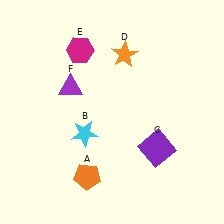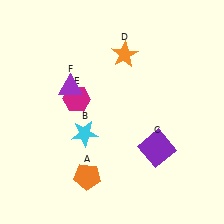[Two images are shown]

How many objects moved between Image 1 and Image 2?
1 object moved between the two images.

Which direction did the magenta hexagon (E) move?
The magenta hexagon (E) moved down.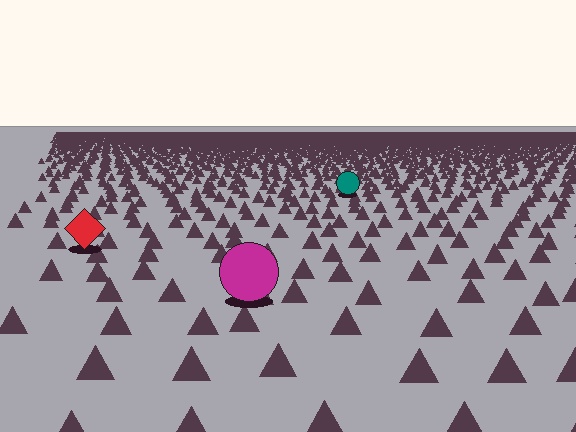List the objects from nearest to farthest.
From nearest to farthest: the magenta circle, the red diamond, the teal circle.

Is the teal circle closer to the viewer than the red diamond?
No. The red diamond is closer — you can tell from the texture gradient: the ground texture is coarser near it.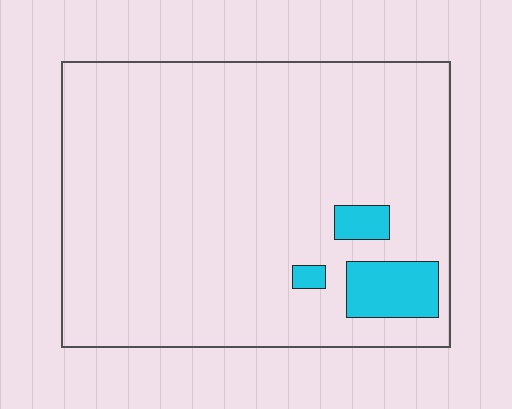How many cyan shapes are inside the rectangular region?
3.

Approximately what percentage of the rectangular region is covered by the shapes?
Approximately 5%.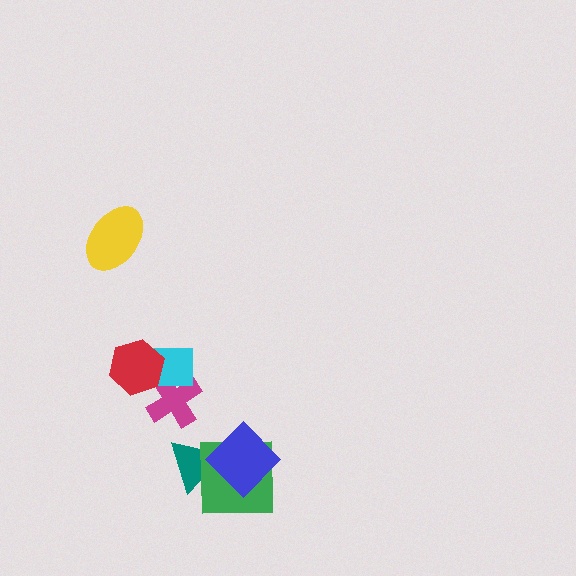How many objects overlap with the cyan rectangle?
2 objects overlap with the cyan rectangle.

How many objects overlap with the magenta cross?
2 objects overlap with the magenta cross.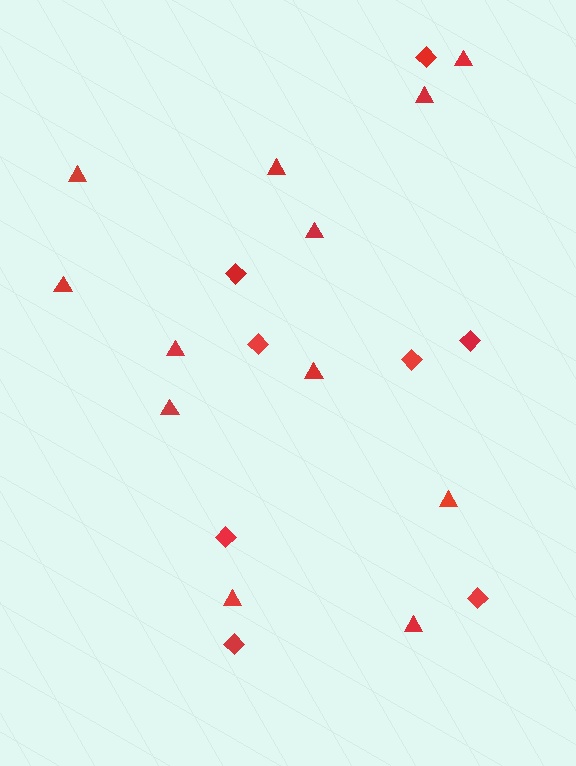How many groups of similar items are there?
There are 2 groups: one group of triangles (12) and one group of diamonds (8).